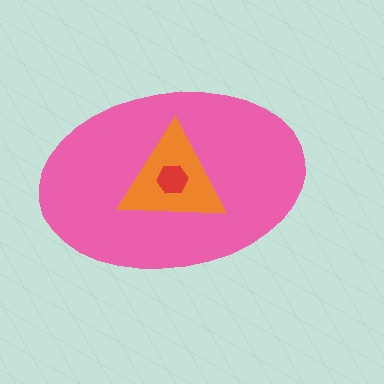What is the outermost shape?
The pink ellipse.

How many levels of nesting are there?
3.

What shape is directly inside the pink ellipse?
The orange triangle.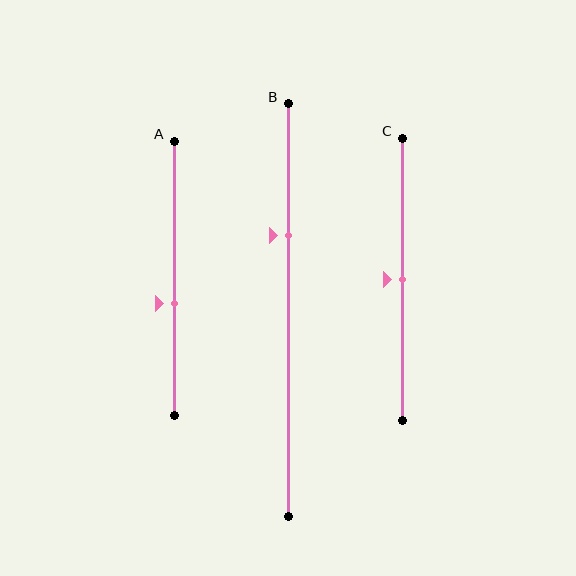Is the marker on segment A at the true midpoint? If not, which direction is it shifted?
No, the marker on segment A is shifted downward by about 9% of the segment length.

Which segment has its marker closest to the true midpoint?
Segment C has its marker closest to the true midpoint.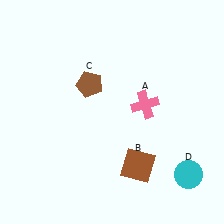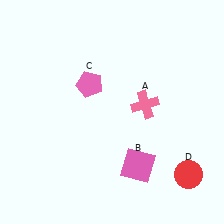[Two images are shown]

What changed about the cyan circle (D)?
In Image 1, D is cyan. In Image 2, it changed to red.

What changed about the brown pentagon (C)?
In Image 1, C is brown. In Image 2, it changed to pink.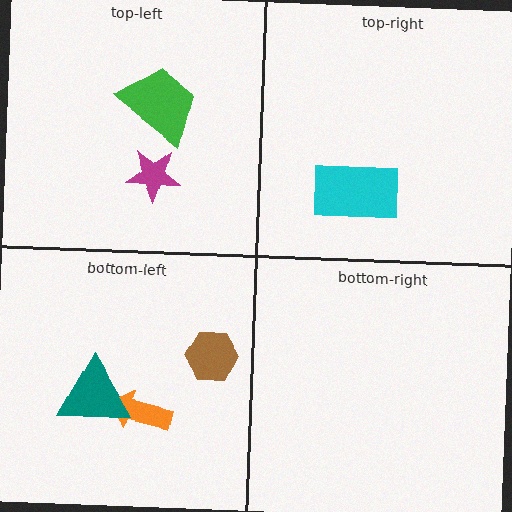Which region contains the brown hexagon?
The bottom-left region.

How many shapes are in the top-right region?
1.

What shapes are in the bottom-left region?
The orange arrow, the brown hexagon, the teal triangle.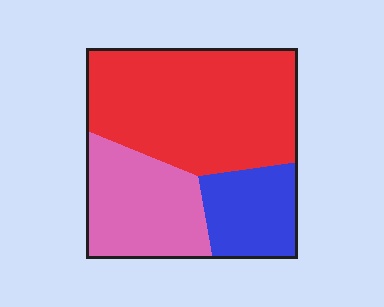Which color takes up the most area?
Red, at roughly 55%.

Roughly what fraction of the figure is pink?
Pink covers 28% of the figure.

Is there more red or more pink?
Red.